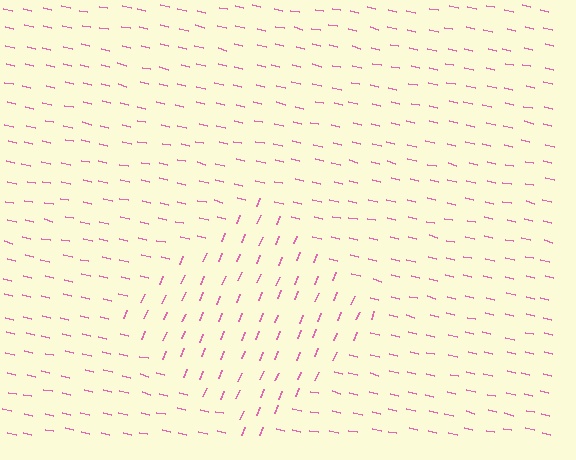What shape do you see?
I see a diamond.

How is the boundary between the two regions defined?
The boundary is defined purely by a change in line orientation (approximately 80 degrees difference). All lines are the same color and thickness.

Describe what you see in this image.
The image is filled with small pink line segments. A diamond region in the image has lines oriented differently from the surrounding lines, creating a visible texture boundary.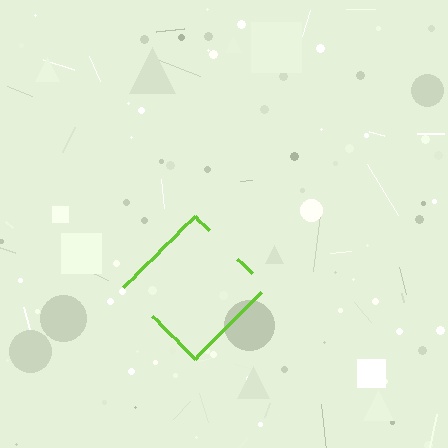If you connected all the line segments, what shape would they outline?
They would outline a diamond.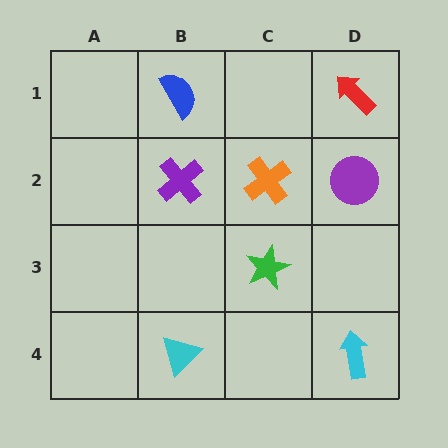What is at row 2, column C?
An orange cross.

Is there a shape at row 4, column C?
No, that cell is empty.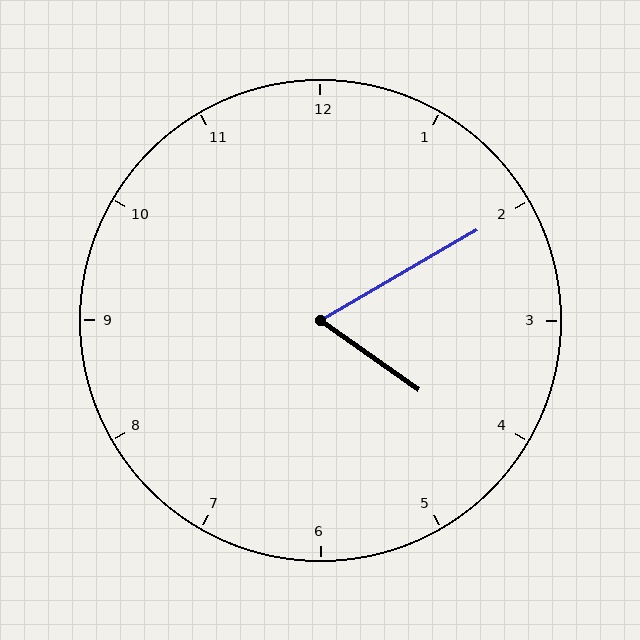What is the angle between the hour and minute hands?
Approximately 65 degrees.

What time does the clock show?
4:10.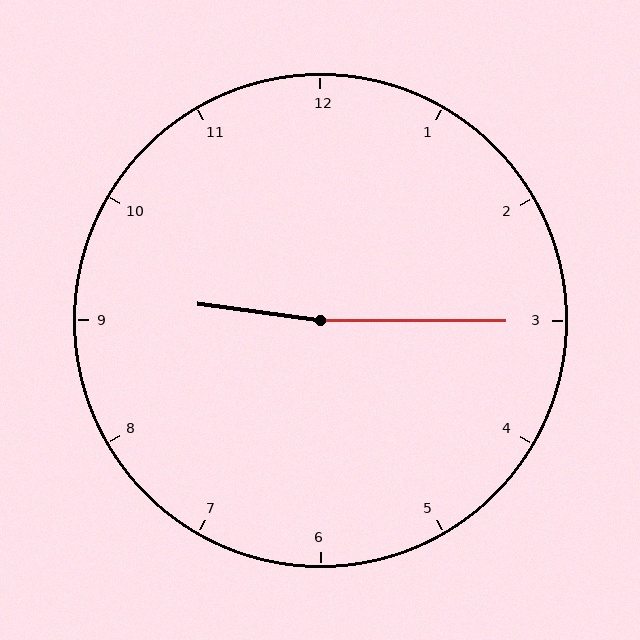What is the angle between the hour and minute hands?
Approximately 172 degrees.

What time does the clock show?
9:15.